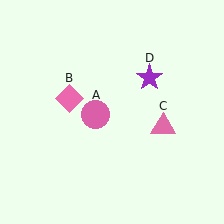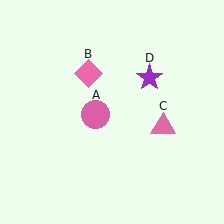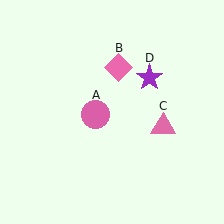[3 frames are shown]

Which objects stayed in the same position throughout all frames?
Pink circle (object A) and pink triangle (object C) and purple star (object D) remained stationary.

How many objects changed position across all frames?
1 object changed position: pink diamond (object B).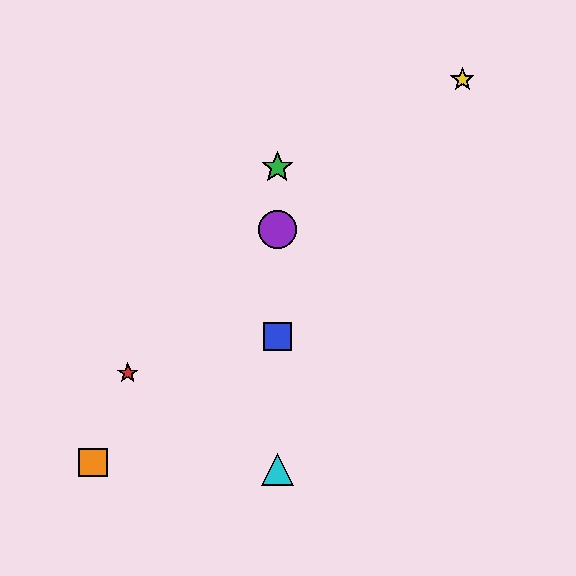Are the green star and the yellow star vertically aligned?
No, the green star is at x≈277 and the yellow star is at x≈462.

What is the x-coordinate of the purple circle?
The purple circle is at x≈277.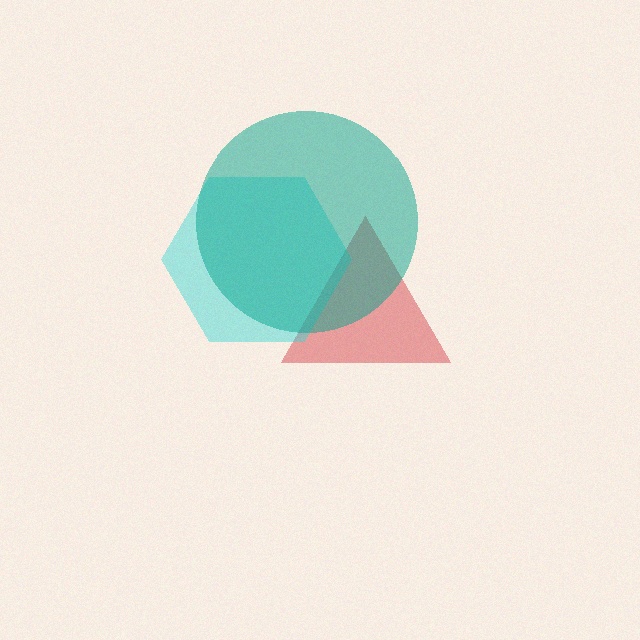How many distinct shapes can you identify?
There are 3 distinct shapes: a red triangle, a cyan hexagon, a teal circle.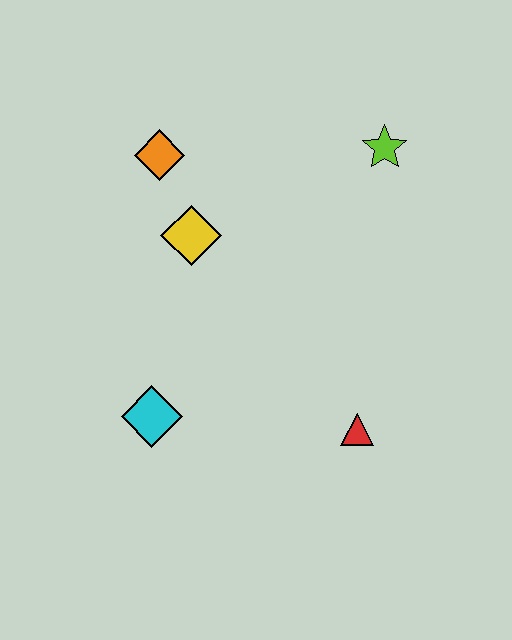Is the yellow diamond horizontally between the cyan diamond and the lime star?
Yes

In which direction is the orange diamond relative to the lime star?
The orange diamond is to the left of the lime star.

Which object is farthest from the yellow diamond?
The red triangle is farthest from the yellow diamond.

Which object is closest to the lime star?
The yellow diamond is closest to the lime star.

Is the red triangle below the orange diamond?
Yes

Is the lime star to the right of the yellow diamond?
Yes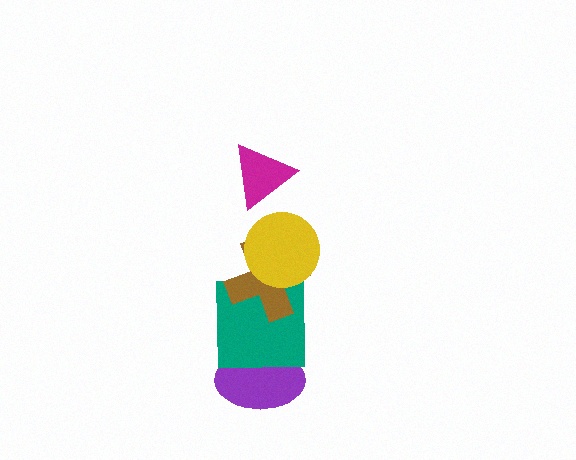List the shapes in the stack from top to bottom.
From top to bottom: the magenta triangle, the yellow circle, the brown cross, the teal square, the purple ellipse.